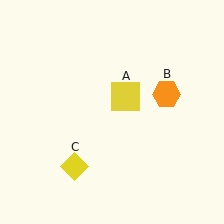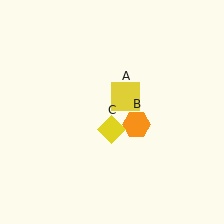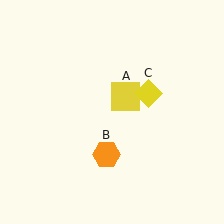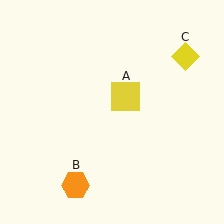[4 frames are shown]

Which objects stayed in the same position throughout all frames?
Yellow square (object A) remained stationary.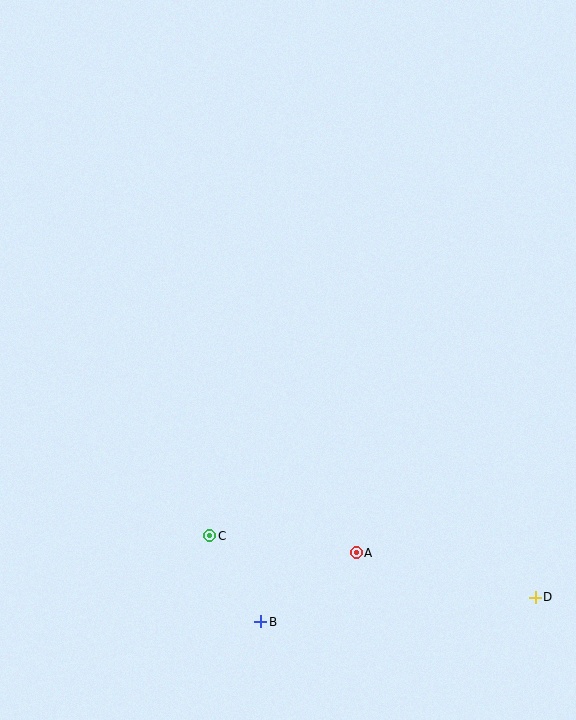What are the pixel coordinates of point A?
Point A is at (356, 553).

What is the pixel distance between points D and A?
The distance between D and A is 185 pixels.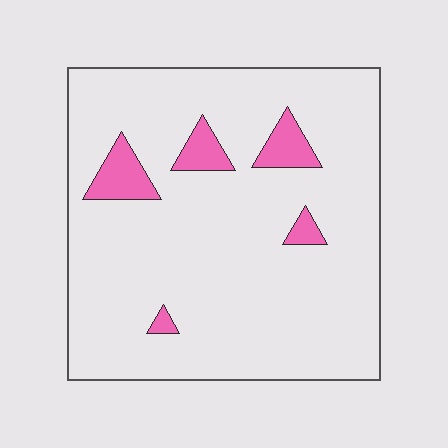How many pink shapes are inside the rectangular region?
5.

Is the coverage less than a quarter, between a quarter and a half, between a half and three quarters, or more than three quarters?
Less than a quarter.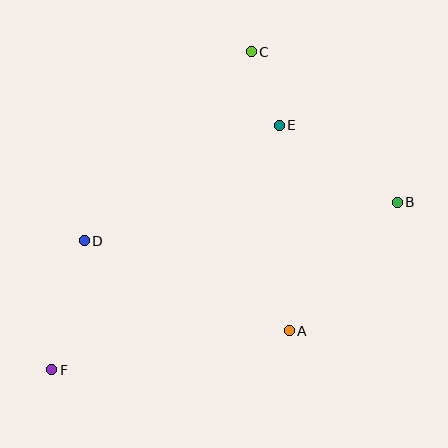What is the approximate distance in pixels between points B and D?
The distance between B and D is approximately 315 pixels.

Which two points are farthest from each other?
Points B and F are farthest from each other.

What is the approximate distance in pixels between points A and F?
The distance between A and F is approximately 241 pixels.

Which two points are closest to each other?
Points C and E are closest to each other.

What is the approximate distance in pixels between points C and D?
The distance between C and D is approximately 252 pixels.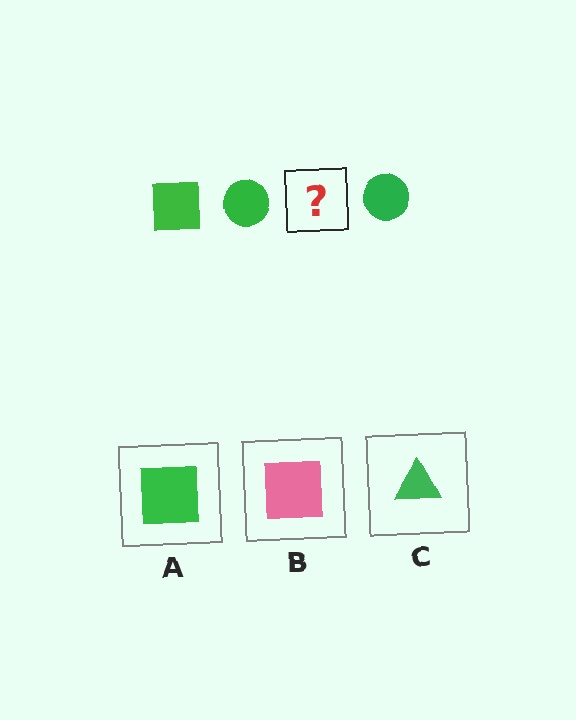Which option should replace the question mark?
Option A.